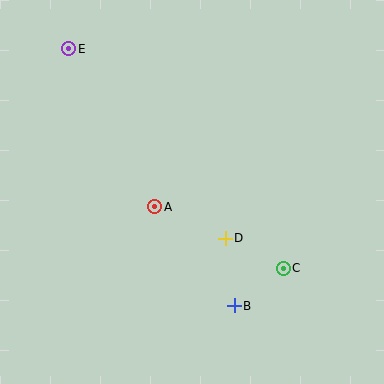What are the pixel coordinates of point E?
Point E is at (69, 49).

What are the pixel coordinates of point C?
Point C is at (283, 268).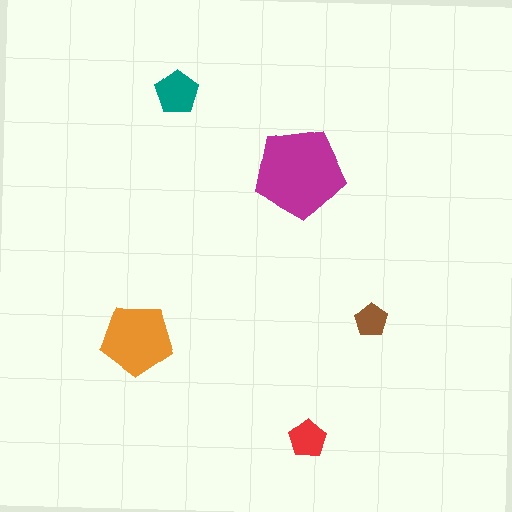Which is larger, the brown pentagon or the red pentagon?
The red one.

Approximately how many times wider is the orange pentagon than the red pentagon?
About 2 times wider.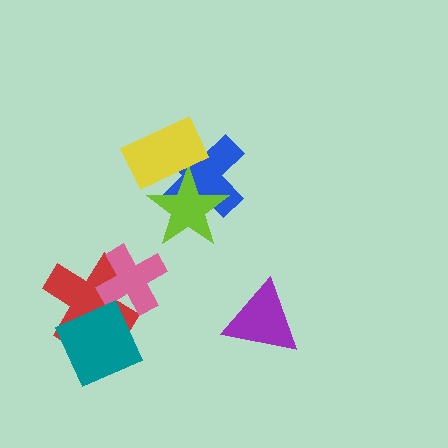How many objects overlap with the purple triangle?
0 objects overlap with the purple triangle.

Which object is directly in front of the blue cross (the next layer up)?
The lime star is directly in front of the blue cross.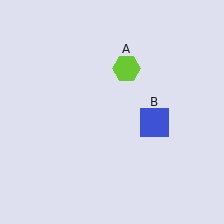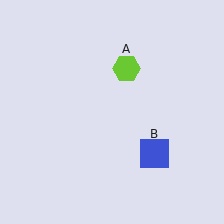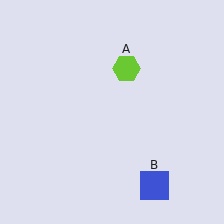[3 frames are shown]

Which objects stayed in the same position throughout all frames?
Lime hexagon (object A) remained stationary.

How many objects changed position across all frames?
1 object changed position: blue square (object B).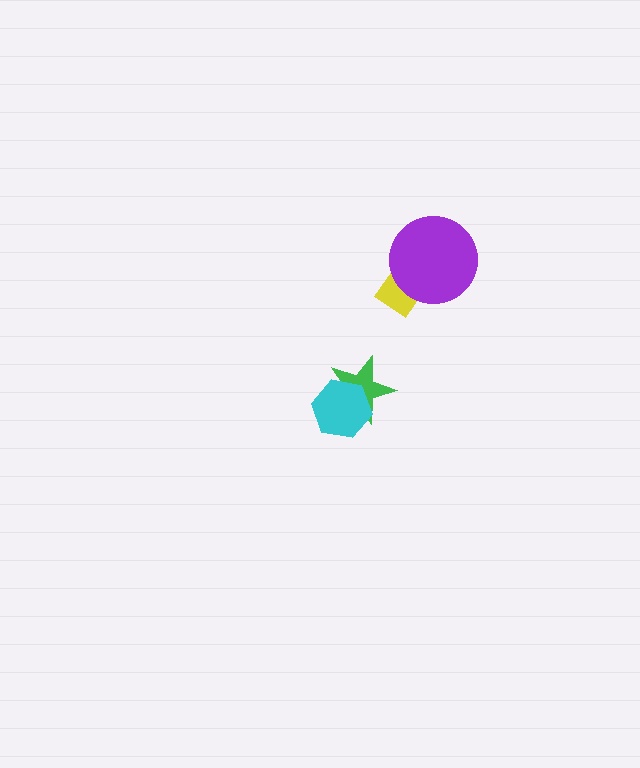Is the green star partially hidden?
Yes, it is partially covered by another shape.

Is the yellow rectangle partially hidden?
Yes, it is partially covered by another shape.